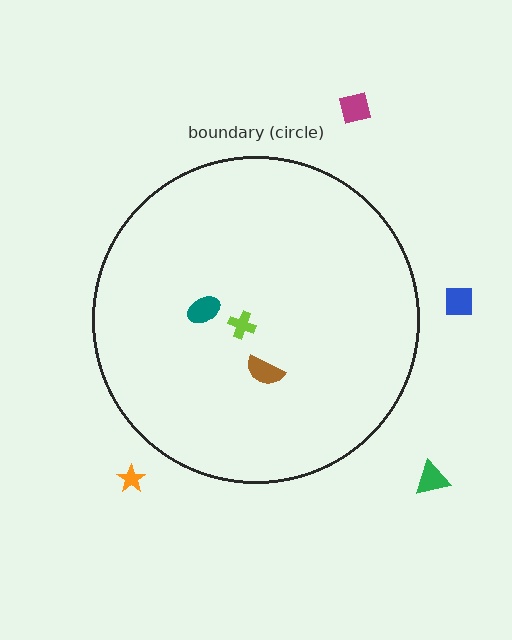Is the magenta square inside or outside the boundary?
Outside.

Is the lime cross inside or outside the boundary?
Inside.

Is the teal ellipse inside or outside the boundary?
Inside.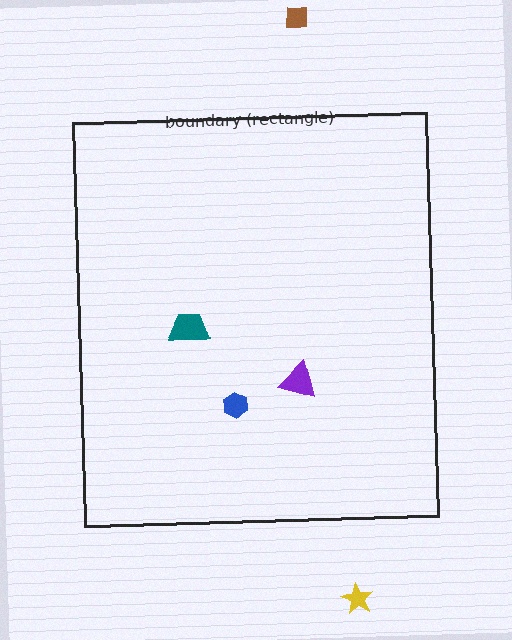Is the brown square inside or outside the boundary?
Outside.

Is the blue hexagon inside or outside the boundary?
Inside.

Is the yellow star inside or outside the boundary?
Outside.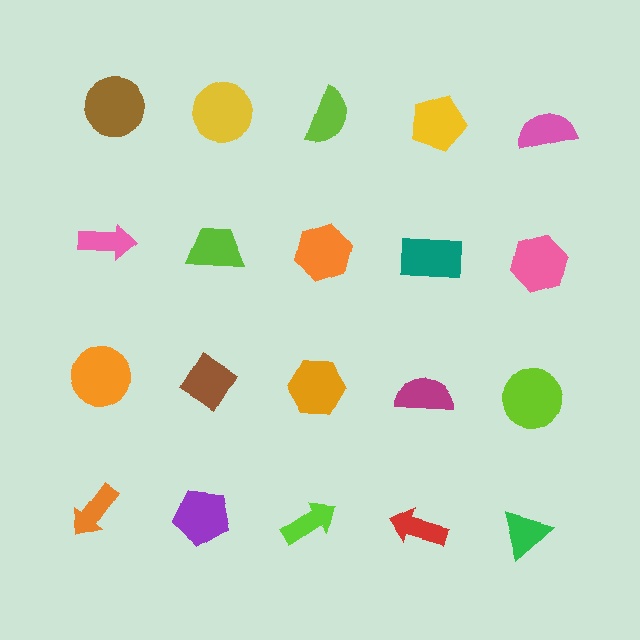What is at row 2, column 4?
A teal rectangle.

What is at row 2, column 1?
A pink arrow.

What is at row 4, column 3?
A lime arrow.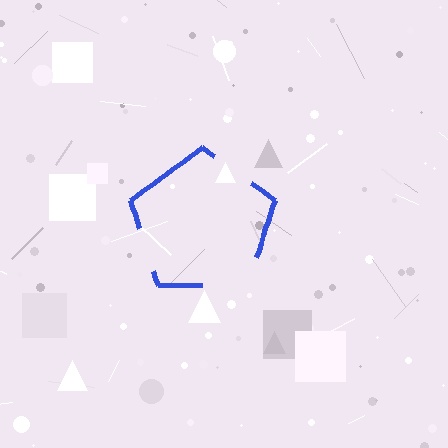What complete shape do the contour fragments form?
The contour fragments form a pentagon.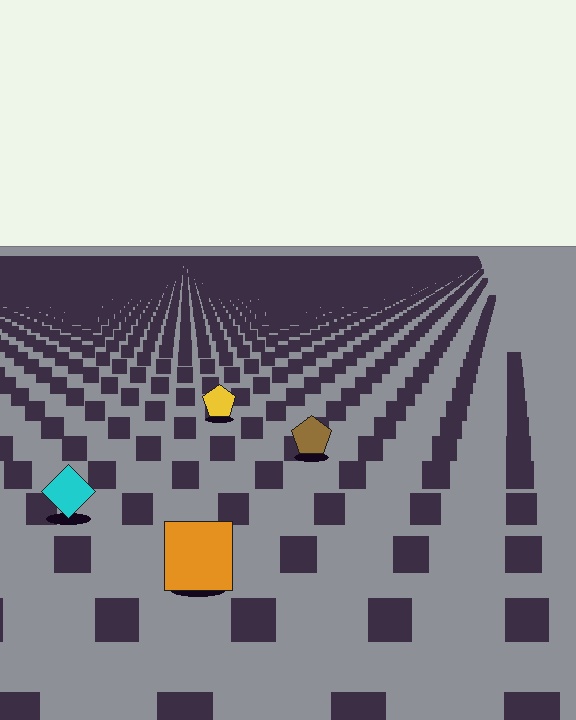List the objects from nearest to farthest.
From nearest to farthest: the orange square, the cyan diamond, the brown pentagon, the yellow pentagon.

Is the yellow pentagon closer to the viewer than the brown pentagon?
No. The brown pentagon is closer — you can tell from the texture gradient: the ground texture is coarser near it.